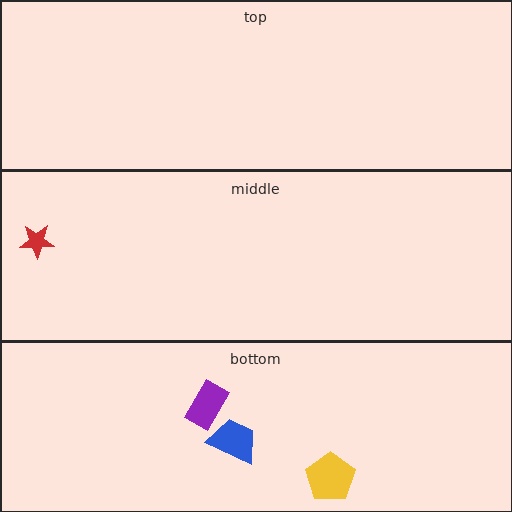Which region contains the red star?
The middle region.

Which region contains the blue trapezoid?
The bottom region.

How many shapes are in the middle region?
1.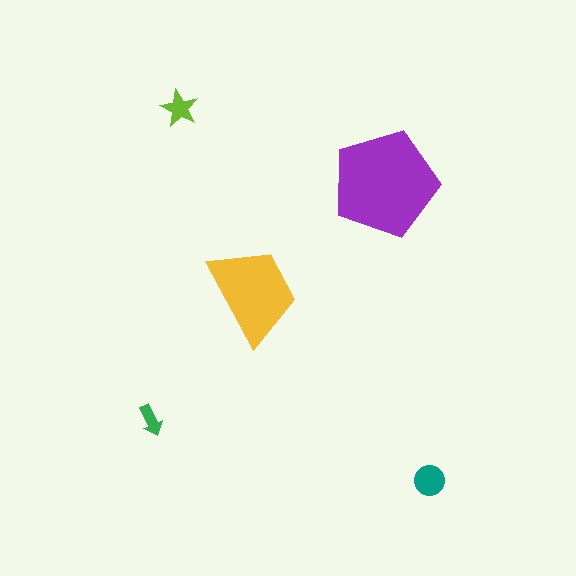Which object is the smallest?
The green arrow.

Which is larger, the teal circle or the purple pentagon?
The purple pentagon.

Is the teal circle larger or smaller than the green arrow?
Larger.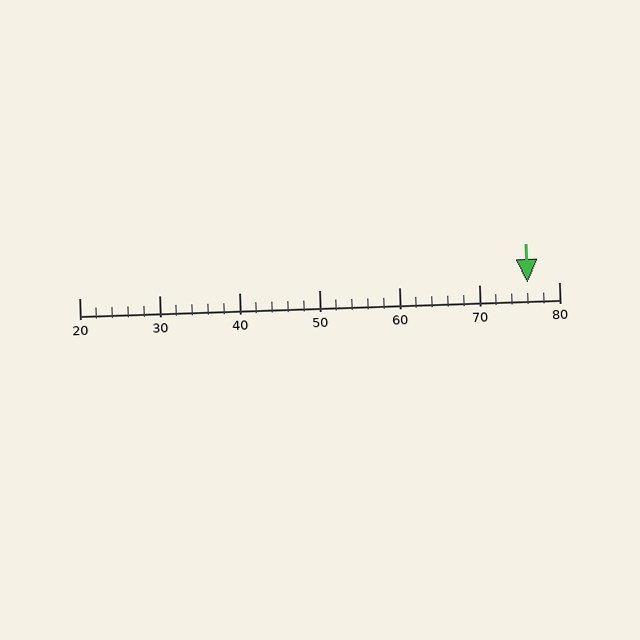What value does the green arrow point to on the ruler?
The green arrow points to approximately 76.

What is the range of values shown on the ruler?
The ruler shows values from 20 to 80.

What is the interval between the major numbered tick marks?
The major tick marks are spaced 10 units apart.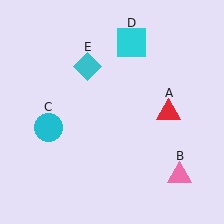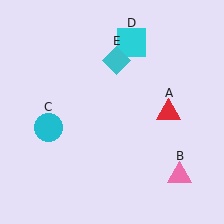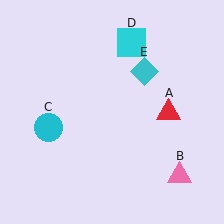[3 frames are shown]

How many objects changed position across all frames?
1 object changed position: cyan diamond (object E).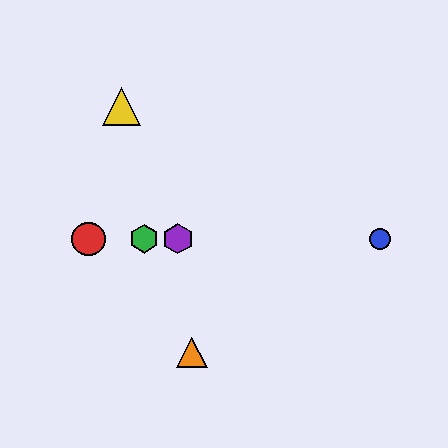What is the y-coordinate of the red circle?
The red circle is at y≈239.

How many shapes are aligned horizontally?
4 shapes (the red circle, the blue circle, the green hexagon, the purple hexagon) are aligned horizontally.